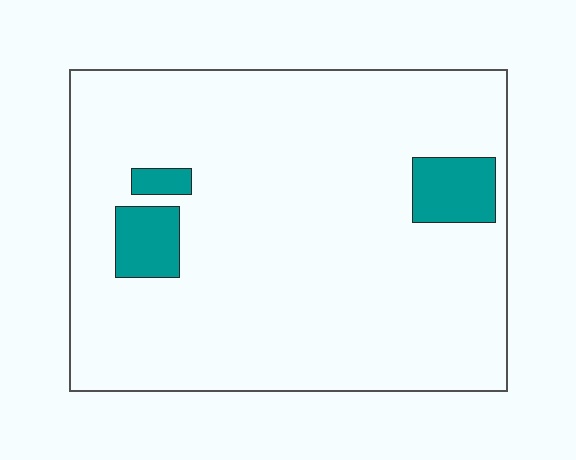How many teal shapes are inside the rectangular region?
3.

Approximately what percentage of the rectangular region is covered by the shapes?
Approximately 10%.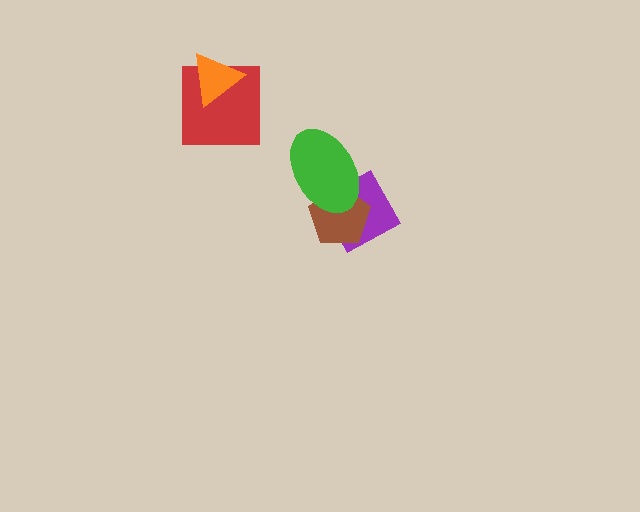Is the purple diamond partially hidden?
Yes, it is partially covered by another shape.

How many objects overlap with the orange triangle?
1 object overlaps with the orange triangle.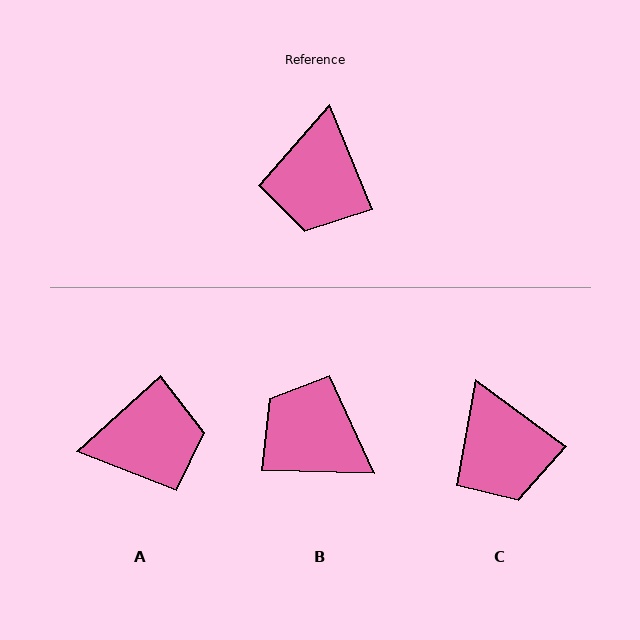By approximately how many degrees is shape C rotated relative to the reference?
Approximately 31 degrees counter-clockwise.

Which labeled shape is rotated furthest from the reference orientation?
B, about 114 degrees away.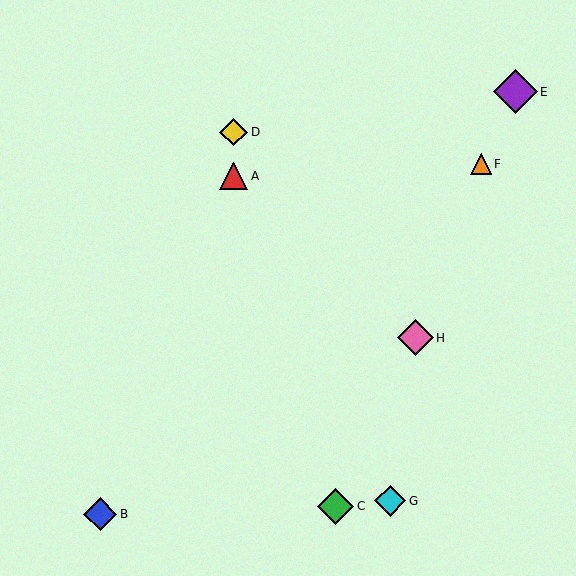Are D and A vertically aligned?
Yes, both are at x≈234.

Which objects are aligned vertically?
Objects A, D are aligned vertically.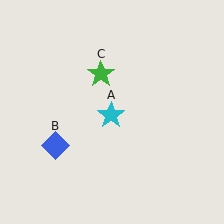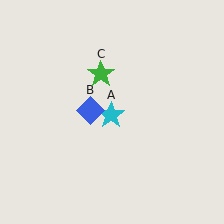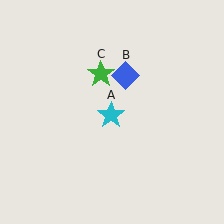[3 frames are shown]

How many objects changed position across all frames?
1 object changed position: blue diamond (object B).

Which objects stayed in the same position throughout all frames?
Cyan star (object A) and green star (object C) remained stationary.